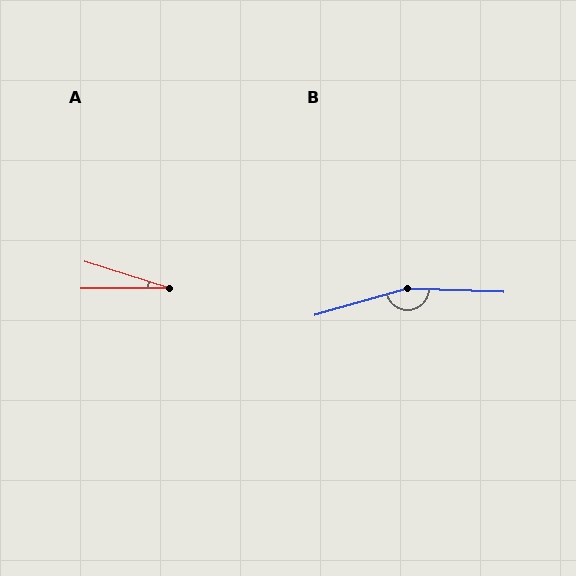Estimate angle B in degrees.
Approximately 162 degrees.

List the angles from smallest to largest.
A (18°), B (162°).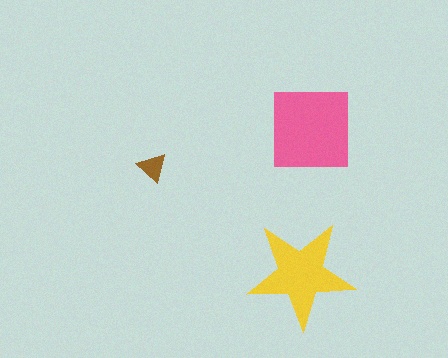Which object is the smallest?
The brown triangle.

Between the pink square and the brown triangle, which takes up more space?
The pink square.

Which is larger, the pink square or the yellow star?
The pink square.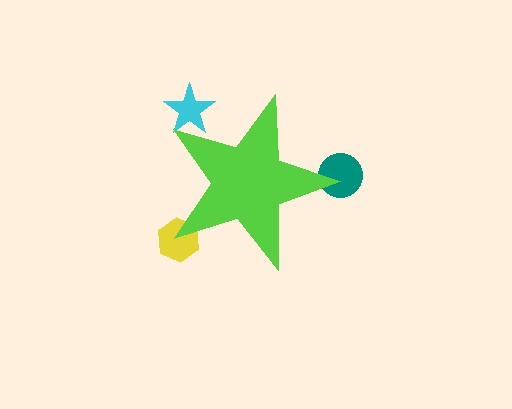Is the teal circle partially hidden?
Yes, the teal circle is partially hidden behind the lime star.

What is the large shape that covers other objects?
A lime star.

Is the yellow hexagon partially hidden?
Yes, the yellow hexagon is partially hidden behind the lime star.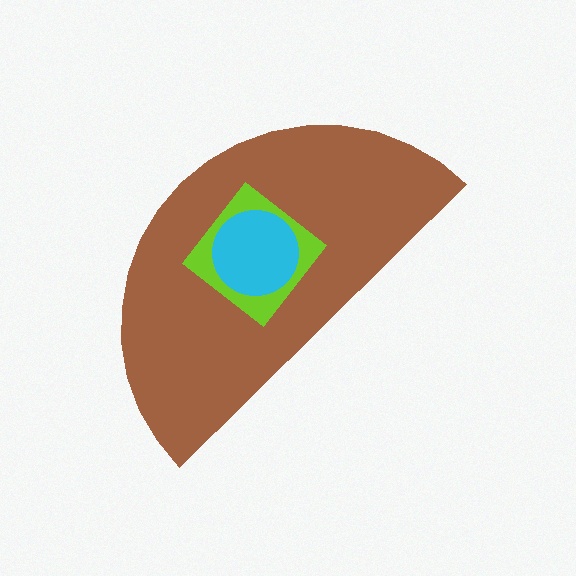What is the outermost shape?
The brown semicircle.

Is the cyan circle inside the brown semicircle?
Yes.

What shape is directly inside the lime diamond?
The cyan circle.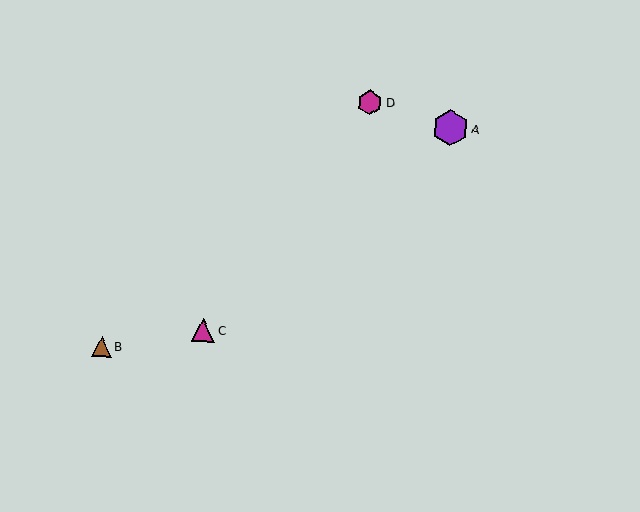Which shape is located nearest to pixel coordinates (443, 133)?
The purple hexagon (labeled A) at (450, 128) is nearest to that location.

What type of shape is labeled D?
Shape D is a magenta hexagon.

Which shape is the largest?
The purple hexagon (labeled A) is the largest.